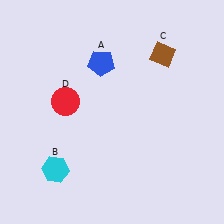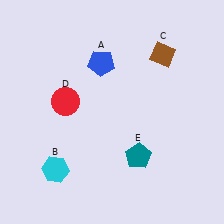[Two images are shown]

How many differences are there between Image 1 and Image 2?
There is 1 difference between the two images.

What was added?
A teal pentagon (E) was added in Image 2.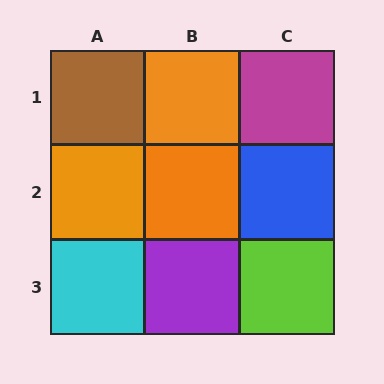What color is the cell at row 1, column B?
Orange.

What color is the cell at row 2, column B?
Orange.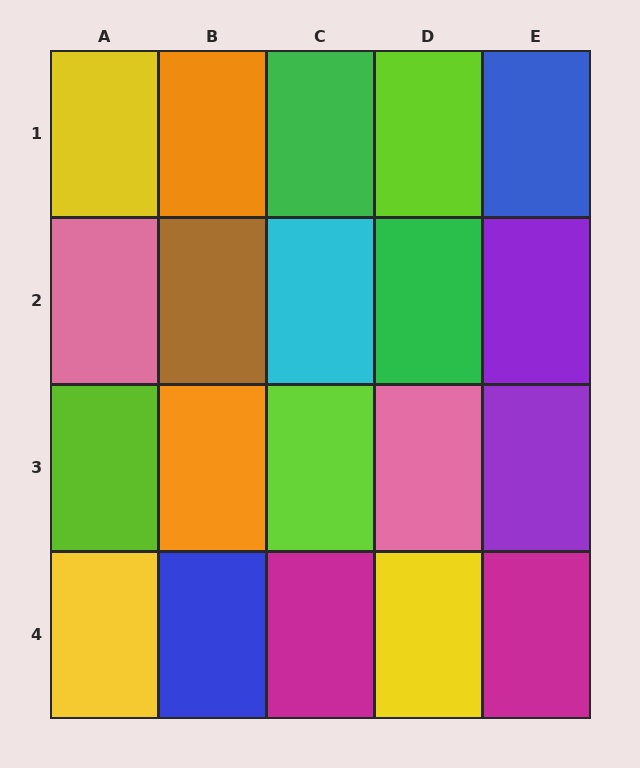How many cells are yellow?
3 cells are yellow.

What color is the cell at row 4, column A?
Yellow.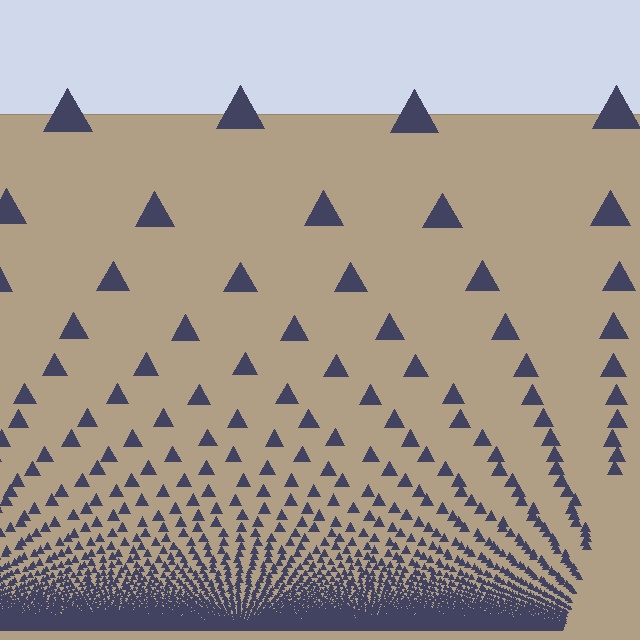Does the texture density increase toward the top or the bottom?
Density increases toward the bottom.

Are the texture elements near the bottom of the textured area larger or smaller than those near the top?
Smaller. The gradient is inverted — elements near the bottom are smaller and denser.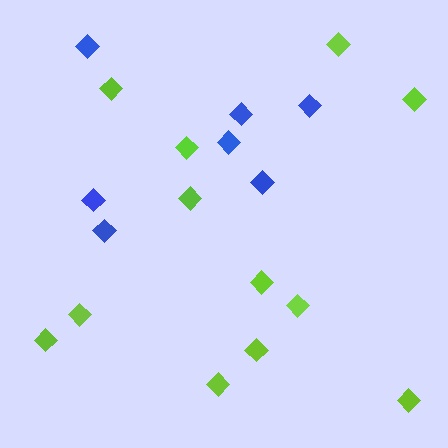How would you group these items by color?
There are 2 groups: one group of lime diamonds (12) and one group of blue diamonds (7).